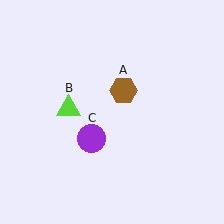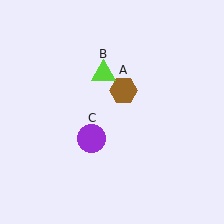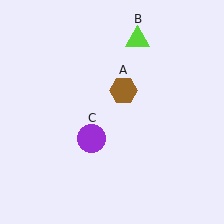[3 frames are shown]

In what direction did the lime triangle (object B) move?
The lime triangle (object B) moved up and to the right.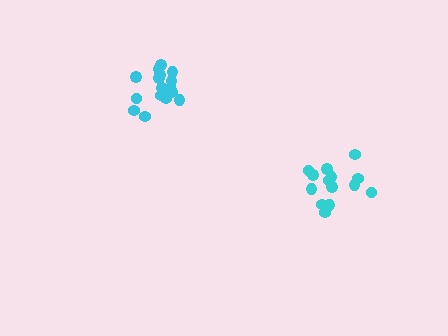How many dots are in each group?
Group 1: 14 dots, Group 2: 16 dots (30 total).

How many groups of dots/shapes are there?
There are 2 groups.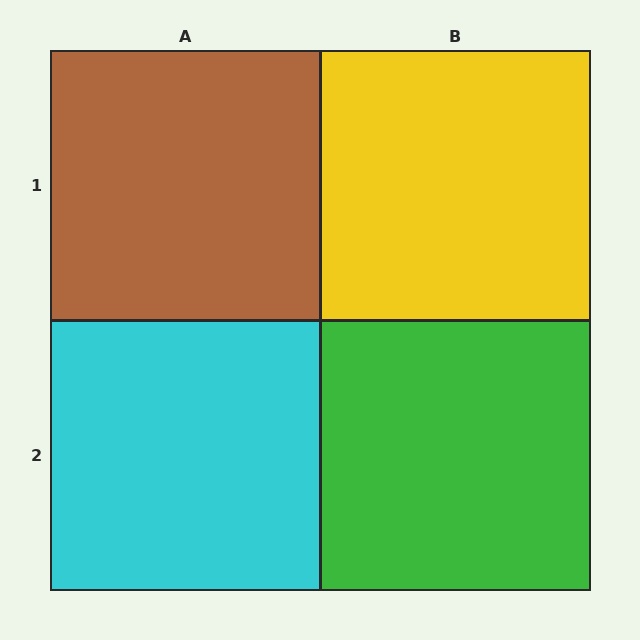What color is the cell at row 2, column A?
Cyan.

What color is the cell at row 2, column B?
Green.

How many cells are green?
1 cell is green.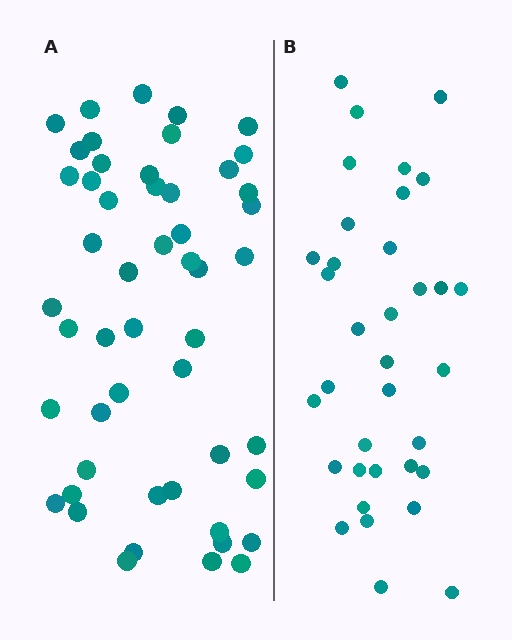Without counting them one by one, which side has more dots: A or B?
Region A (the left region) has more dots.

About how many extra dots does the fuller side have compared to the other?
Region A has approximately 15 more dots than region B.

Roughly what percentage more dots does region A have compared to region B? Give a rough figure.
About 45% more.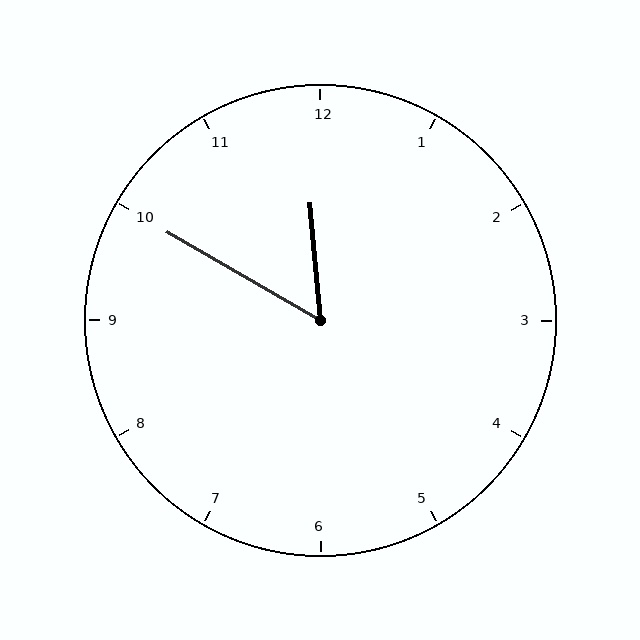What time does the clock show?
11:50.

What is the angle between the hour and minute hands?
Approximately 55 degrees.